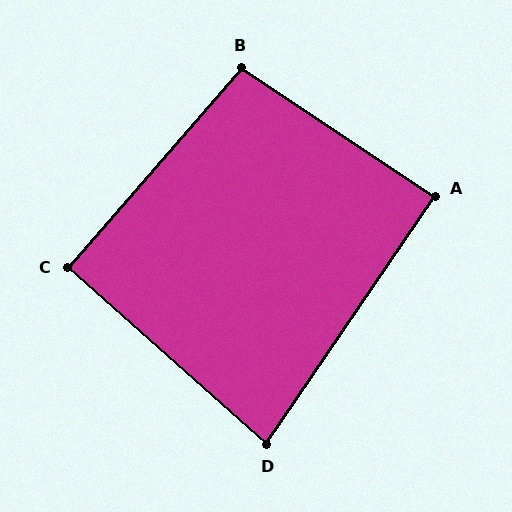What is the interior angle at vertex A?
Approximately 89 degrees (approximately right).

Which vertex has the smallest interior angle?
D, at approximately 82 degrees.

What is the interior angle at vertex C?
Approximately 91 degrees (approximately right).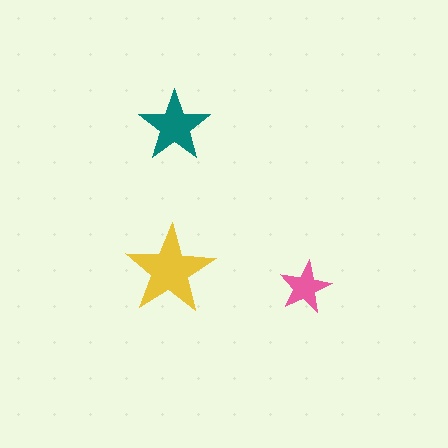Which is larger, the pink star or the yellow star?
The yellow one.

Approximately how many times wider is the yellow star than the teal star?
About 1.5 times wider.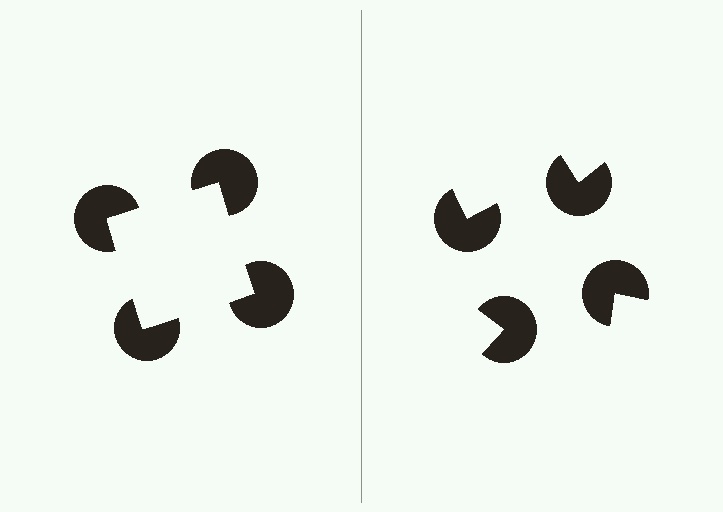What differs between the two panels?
The pac-man discs are positioned identically on both sides; only the wedge orientations differ. On the left they align to a square; on the right they are misaligned.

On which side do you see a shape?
An illusory square appears on the left side. On the right side the wedge cuts are rotated, so no coherent shape forms.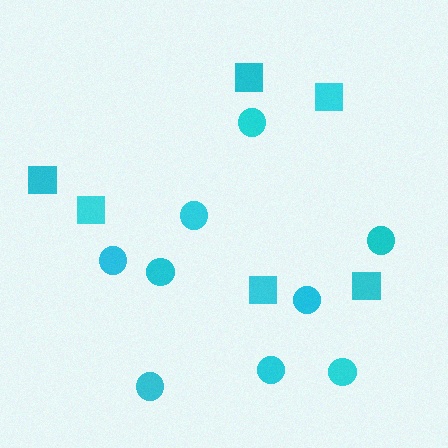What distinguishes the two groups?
There are 2 groups: one group of squares (6) and one group of circles (9).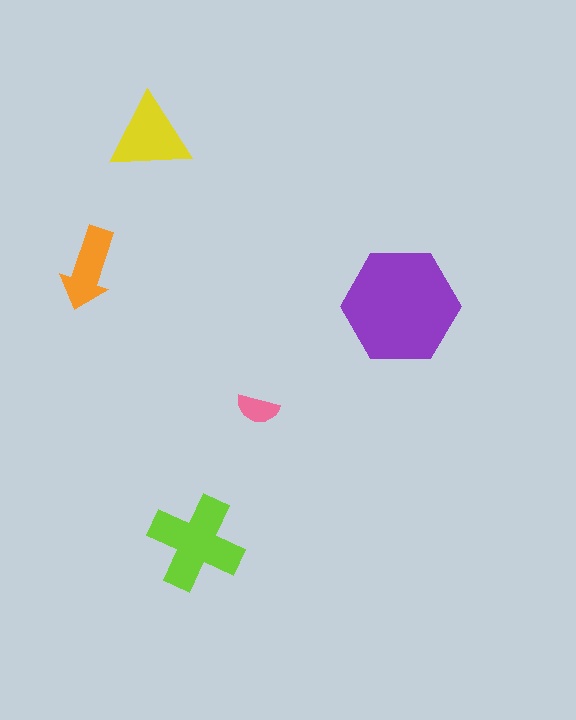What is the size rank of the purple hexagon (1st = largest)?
1st.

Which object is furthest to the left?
The orange arrow is leftmost.